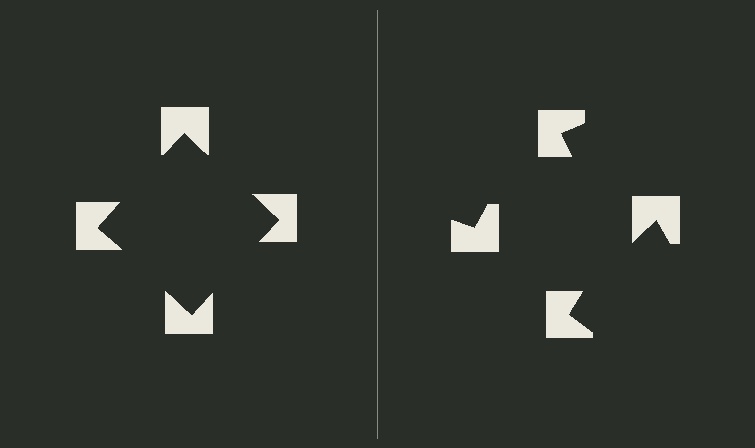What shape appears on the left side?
An illusory square.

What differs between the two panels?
The notched squares are positioned identically on both sides; only the wedge orientations differ. On the left they align to a square; on the right they are misaligned.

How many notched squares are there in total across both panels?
8 — 4 on each side.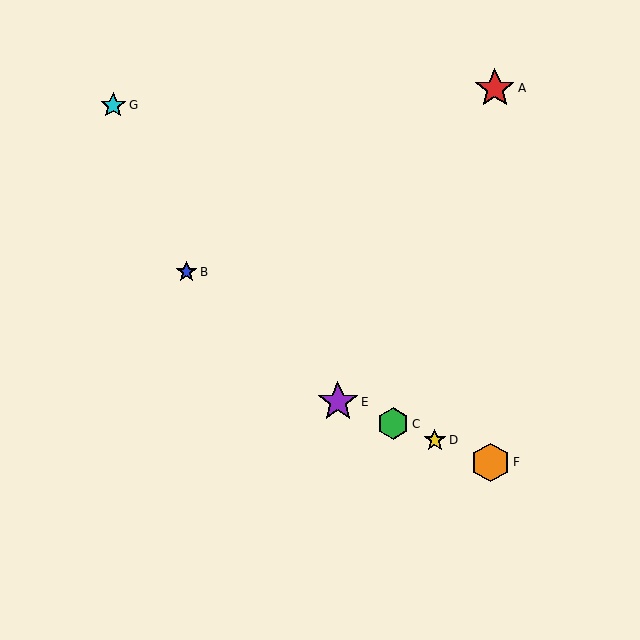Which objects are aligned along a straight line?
Objects C, D, E, F are aligned along a straight line.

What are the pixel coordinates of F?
Object F is at (490, 462).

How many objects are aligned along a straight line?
4 objects (C, D, E, F) are aligned along a straight line.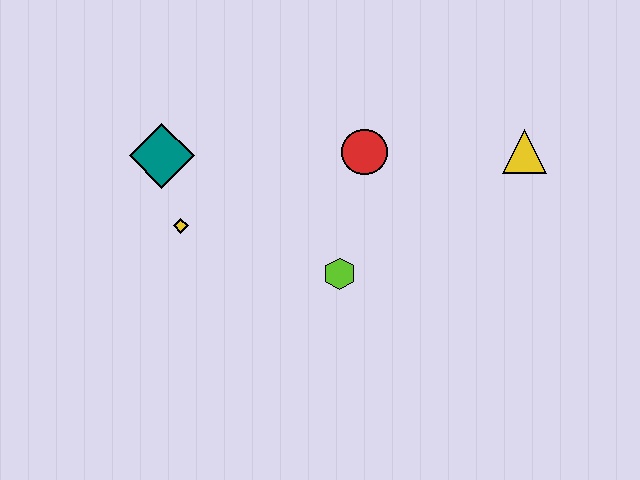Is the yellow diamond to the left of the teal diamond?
No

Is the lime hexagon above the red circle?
No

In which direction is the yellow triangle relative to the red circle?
The yellow triangle is to the right of the red circle.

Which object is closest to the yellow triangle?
The red circle is closest to the yellow triangle.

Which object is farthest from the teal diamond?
The yellow triangle is farthest from the teal diamond.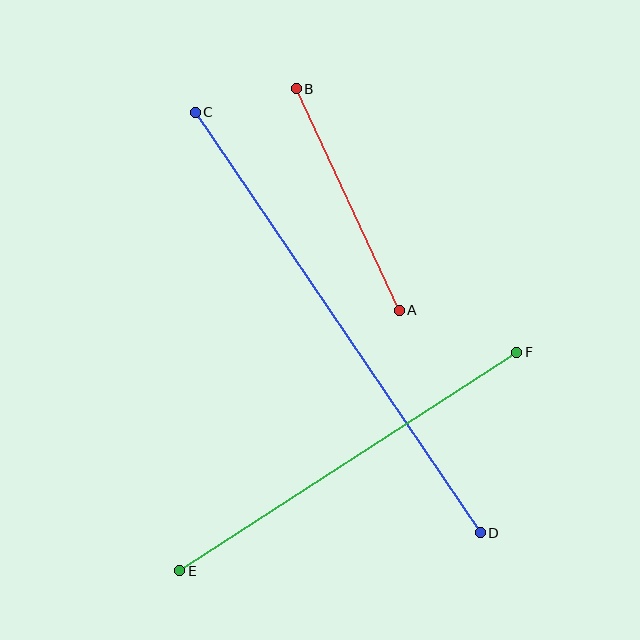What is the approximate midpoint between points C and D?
The midpoint is at approximately (338, 323) pixels.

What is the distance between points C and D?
The distance is approximately 508 pixels.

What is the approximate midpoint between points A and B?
The midpoint is at approximately (348, 200) pixels.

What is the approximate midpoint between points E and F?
The midpoint is at approximately (348, 462) pixels.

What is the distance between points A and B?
The distance is approximately 245 pixels.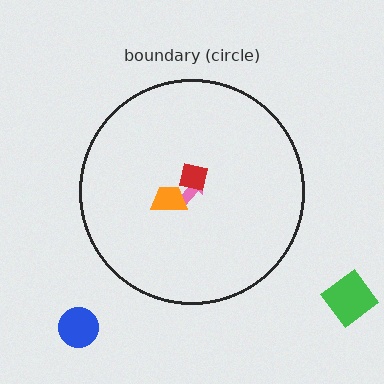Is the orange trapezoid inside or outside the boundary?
Inside.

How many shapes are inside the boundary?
3 inside, 2 outside.